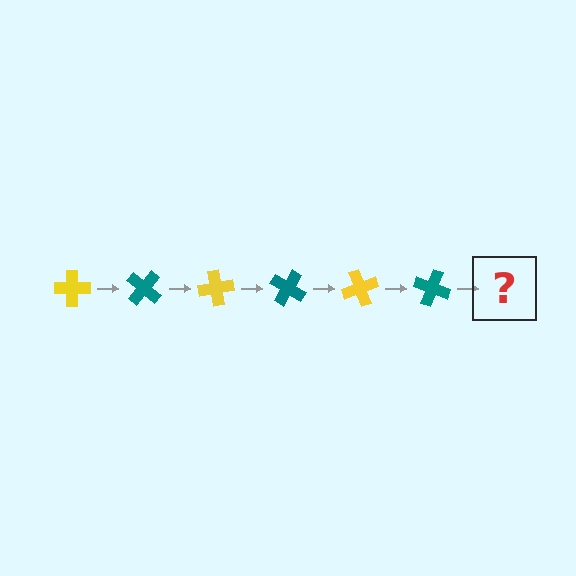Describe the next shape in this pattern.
It should be a yellow cross, rotated 240 degrees from the start.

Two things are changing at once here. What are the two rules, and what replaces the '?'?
The two rules are that it rotates 40 degrees each step and the color cycles through yellow and teal. The '?' should be a yellow cross, rotated 240 degrees from the start.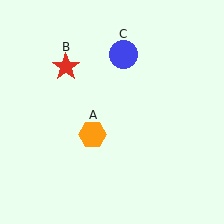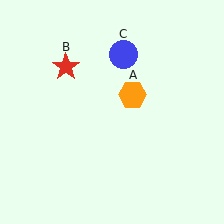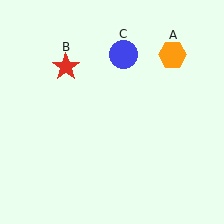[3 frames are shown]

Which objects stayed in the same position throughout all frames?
Red star (object B) and blue circle (object C) remained stationary.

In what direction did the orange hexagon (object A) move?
The orange hexagon (object A) moved up and to the right.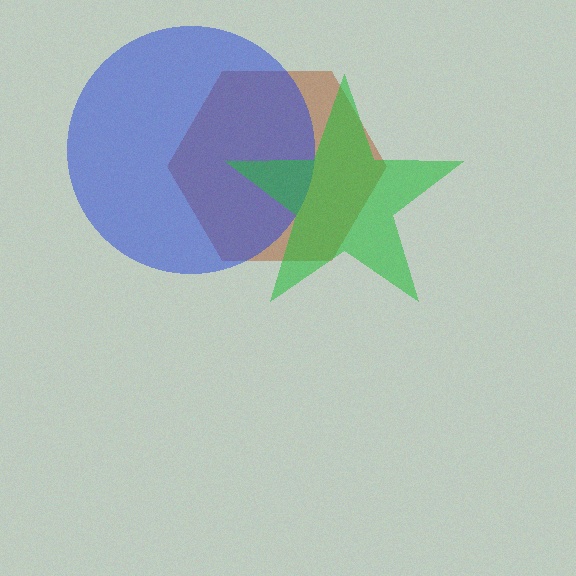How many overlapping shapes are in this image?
There are 3 overlapping shapes in the image.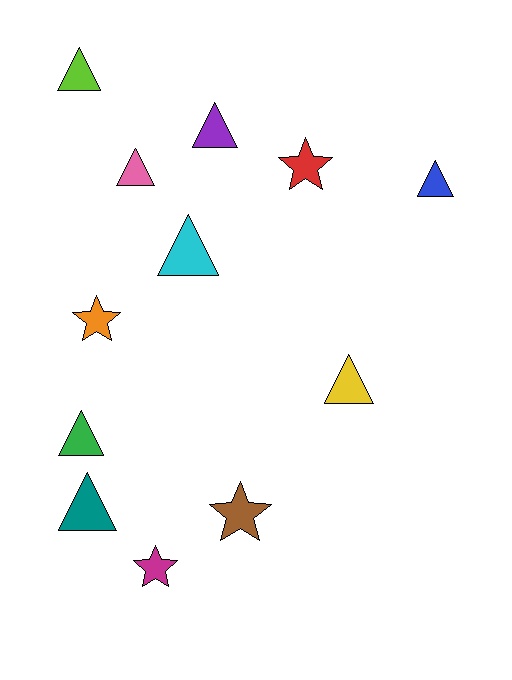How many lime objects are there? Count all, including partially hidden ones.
There is 1 lime object.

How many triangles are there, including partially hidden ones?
There are 8 triangles.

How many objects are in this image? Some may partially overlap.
There are 12 objects.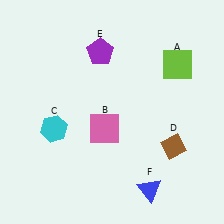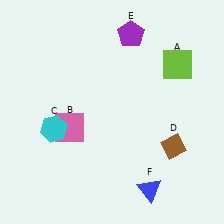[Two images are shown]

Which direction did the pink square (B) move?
The pink square (B) moved left.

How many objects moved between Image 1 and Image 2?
2 objects moved between the two images.